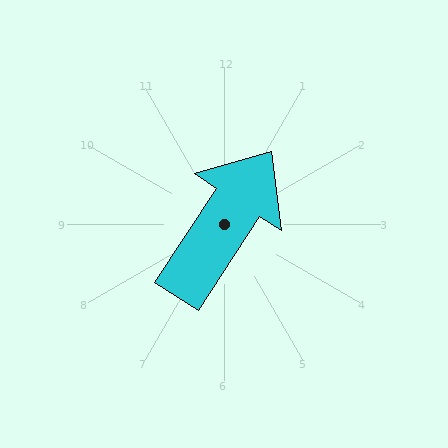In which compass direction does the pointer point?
Northeast.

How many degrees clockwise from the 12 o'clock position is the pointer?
Approximately 33 degrees.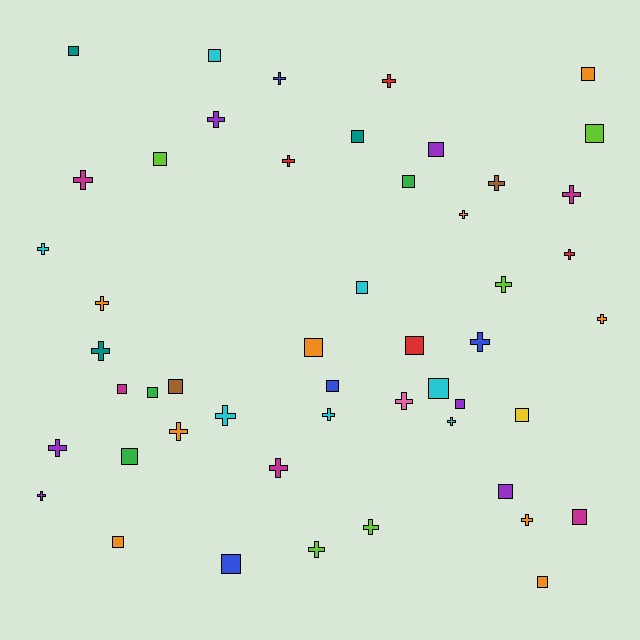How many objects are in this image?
There are 50 objects.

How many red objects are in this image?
There are 4 red objects.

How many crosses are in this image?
There are 26 crosses.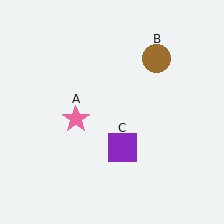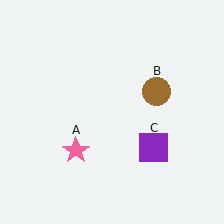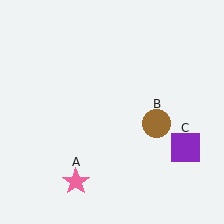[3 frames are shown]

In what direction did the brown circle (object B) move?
The brown circle (object B) moved down.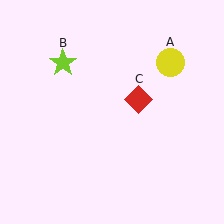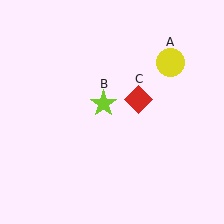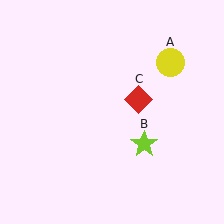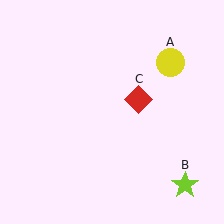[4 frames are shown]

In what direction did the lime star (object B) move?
The lime star (object B) moved down and to the right.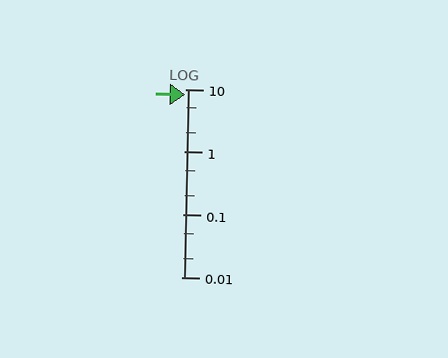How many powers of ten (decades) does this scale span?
The scale spans 3 decades, from 0.01 to 10.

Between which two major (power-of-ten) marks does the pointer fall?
The pointer is between 1 and 10.